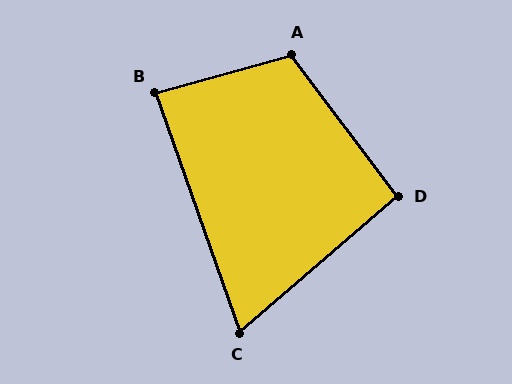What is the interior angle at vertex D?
Approximately 94 degrees (approximately right).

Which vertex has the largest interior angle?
A, at approximately 111 degrees.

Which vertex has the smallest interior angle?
C, at approximately 69 degrees.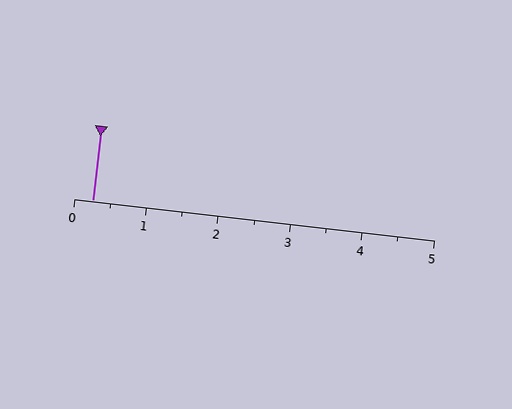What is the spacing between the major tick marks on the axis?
The major ticks are spaced 1 apart.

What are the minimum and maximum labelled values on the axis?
The axis runs from 0 to 5.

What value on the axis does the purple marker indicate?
The marker indicates approximately 0.2.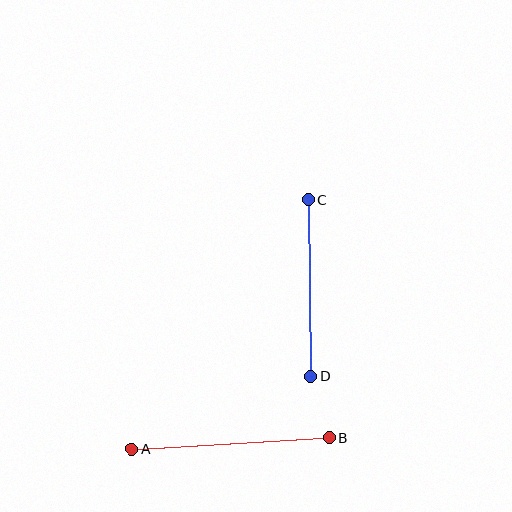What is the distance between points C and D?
The distance is approximately 176 pixels.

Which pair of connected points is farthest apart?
Points A and B are farthest apart.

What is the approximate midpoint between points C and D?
The midpoint is at approximately (309, 288) pixels.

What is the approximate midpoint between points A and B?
The midpoint is at approximately (231, 444) pixels.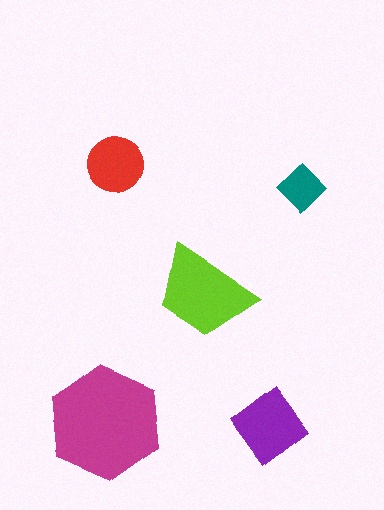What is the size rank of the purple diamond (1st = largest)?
3rd.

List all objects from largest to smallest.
The magenta hexagon, the lime trapezoid, the purple diamond, the red circle, the teal diamond.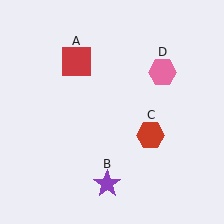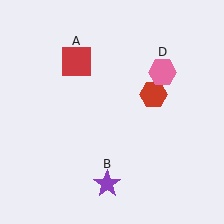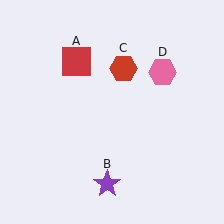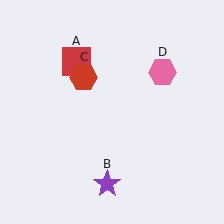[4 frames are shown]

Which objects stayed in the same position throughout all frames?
Red square (object A) and purple star (object B) and pink hexagon (object D) remained stationary.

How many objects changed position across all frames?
1 object changed position: red hexagon (object C).